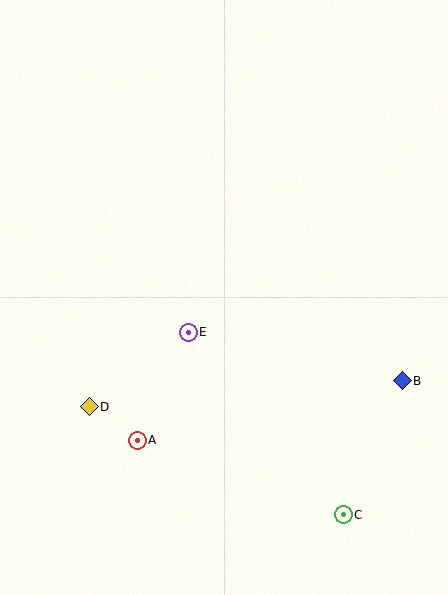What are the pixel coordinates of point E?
Point E is at (188, 332).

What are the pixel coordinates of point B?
Point B is at (402, 381).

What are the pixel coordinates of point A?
Point A is at (137, 440).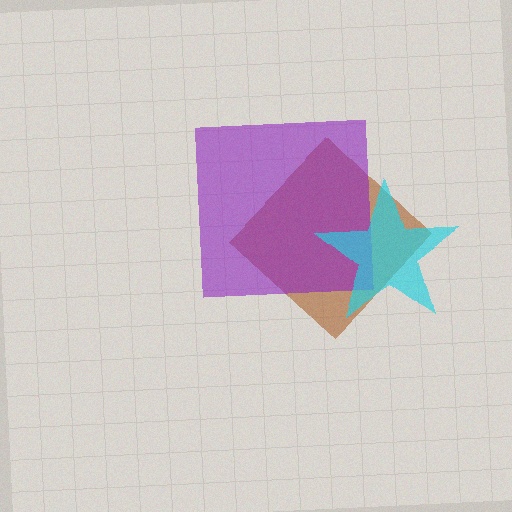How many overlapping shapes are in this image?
There are 3 overlapping shapes in the image.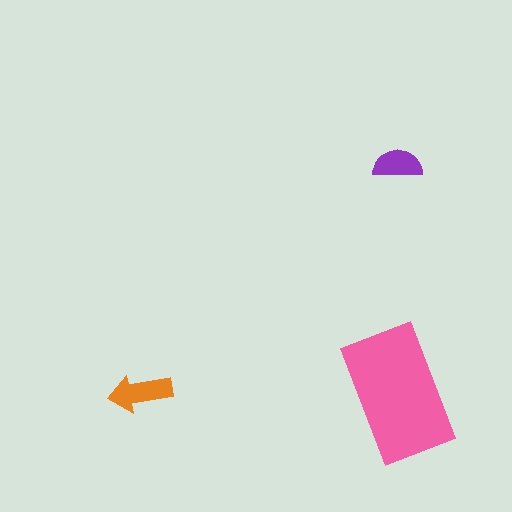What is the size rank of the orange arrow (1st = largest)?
2nd.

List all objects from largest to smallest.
The pink rectangle, the orange arrow, the purple semicircle.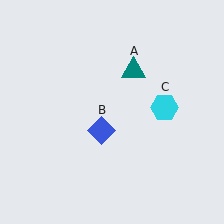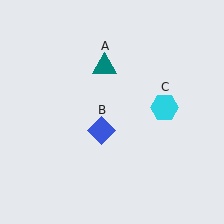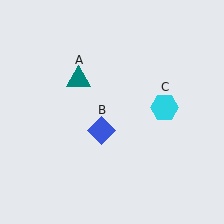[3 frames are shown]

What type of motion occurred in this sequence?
The teal triangle (object A) rotated counterclockwise around the center of the scene.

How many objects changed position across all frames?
1 object changed position: teal triangle (object A).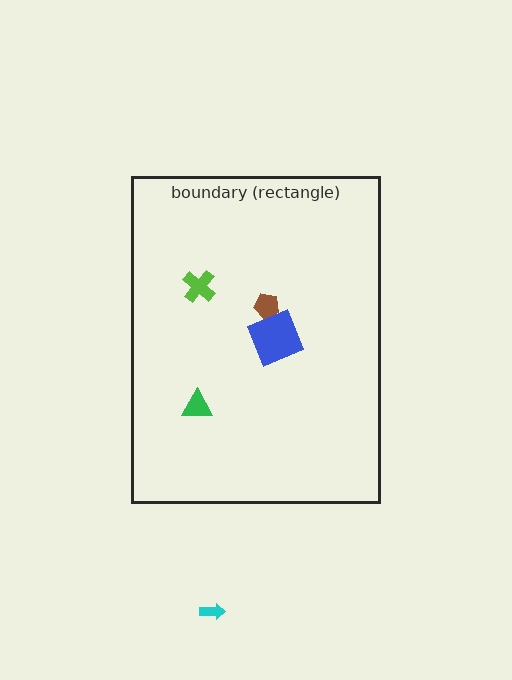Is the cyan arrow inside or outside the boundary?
Outside.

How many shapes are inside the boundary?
4 inside, 1 outside.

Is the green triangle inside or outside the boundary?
Inside.